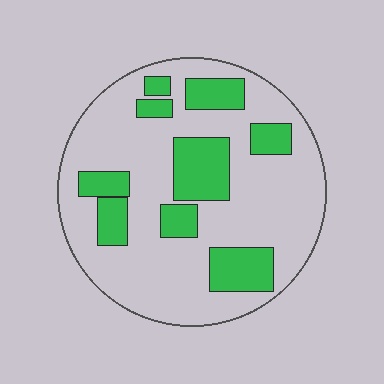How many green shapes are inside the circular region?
9.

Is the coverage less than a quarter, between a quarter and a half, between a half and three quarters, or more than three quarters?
Between a quarter and a half.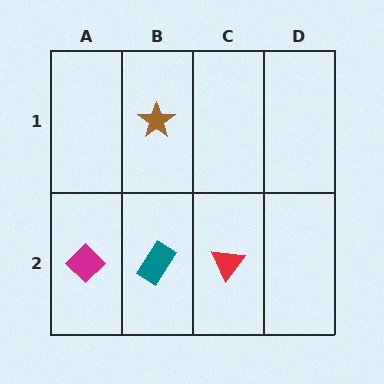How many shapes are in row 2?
3 shapes.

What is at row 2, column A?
A magenta diamond.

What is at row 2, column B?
A teal rectangle.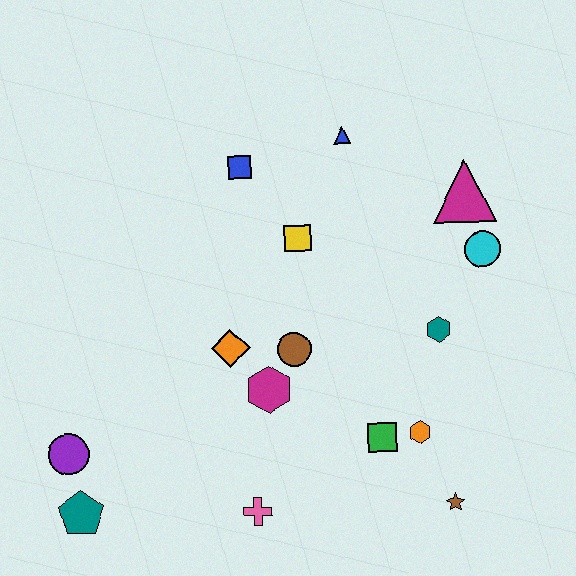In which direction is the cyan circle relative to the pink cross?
The cyan circle is above the pink cross.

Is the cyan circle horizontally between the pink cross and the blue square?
No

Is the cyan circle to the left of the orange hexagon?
No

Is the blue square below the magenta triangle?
No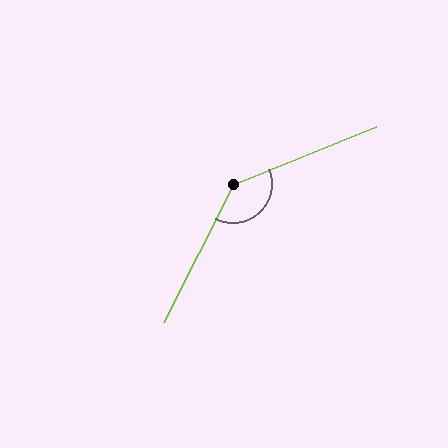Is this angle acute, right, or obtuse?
It is obtuse.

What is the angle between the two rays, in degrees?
Approximately 138 degrees.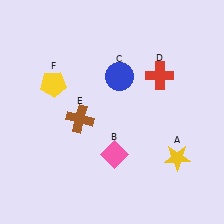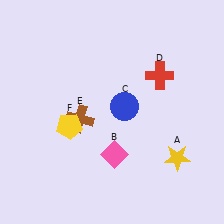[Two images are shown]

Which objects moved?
The objects that moved are: the blue circle (C), the yellow pentagon (F).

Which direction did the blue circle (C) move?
The blue circle (C) moved down.